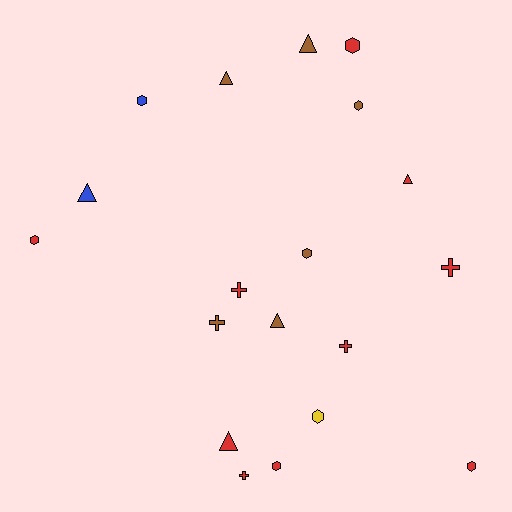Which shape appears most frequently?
Hexagon, with 8 objects.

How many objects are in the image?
There are 19 objects.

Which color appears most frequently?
Red, with 10 objects.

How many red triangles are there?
There are 2 red triangles.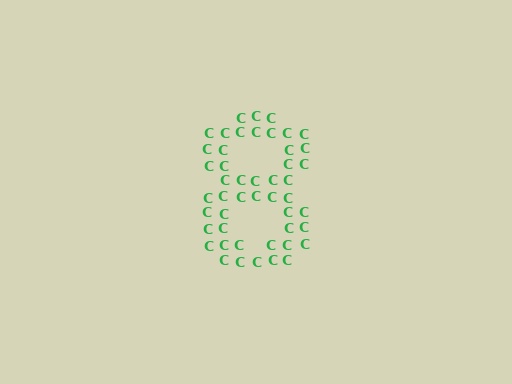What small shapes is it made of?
It is made of small letter C's.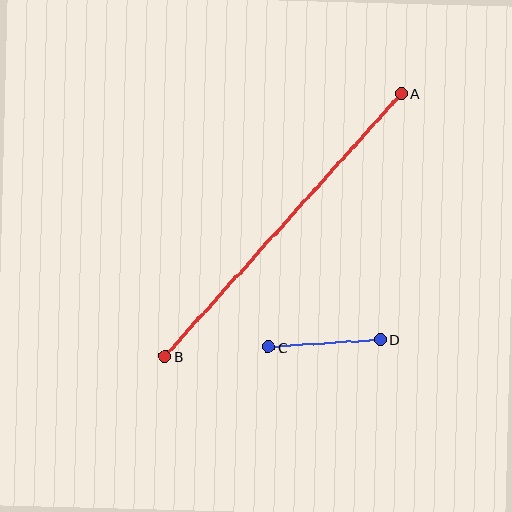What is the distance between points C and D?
The distance is approximately 112 pixels.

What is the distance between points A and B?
The distance is approximately 354 pixels.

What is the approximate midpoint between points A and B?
The midpoint is at approximately (283, 225) pixels.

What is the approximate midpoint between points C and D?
The midpoint is at approximately (324, 343) pixels.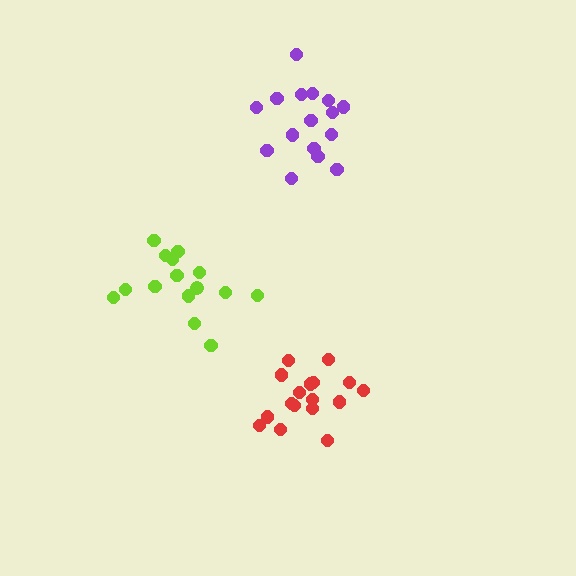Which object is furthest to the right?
The purple cluster is rightmost.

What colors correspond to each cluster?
The clusters are colored: red, purple, lime.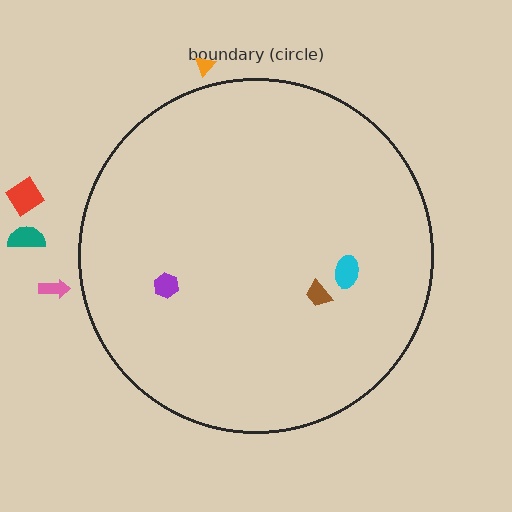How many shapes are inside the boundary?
3 inside, 4 outside.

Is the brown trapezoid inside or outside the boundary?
Inside.